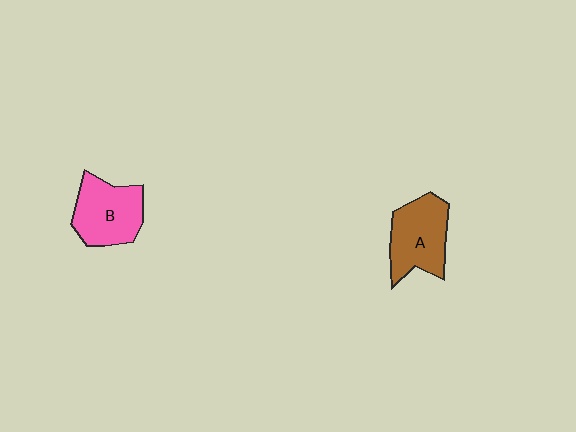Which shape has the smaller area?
Shape B (pink).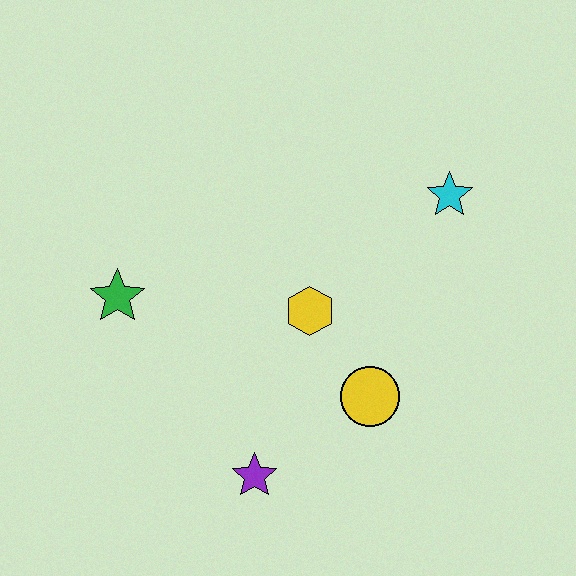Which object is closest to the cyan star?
The yellow hexagon is closest to the cyan star.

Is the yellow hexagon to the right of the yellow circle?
No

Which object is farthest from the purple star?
The cyan star is farthest from the purple star.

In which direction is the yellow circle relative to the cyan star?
The yellow circle is below the cyan star.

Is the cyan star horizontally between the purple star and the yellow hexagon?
No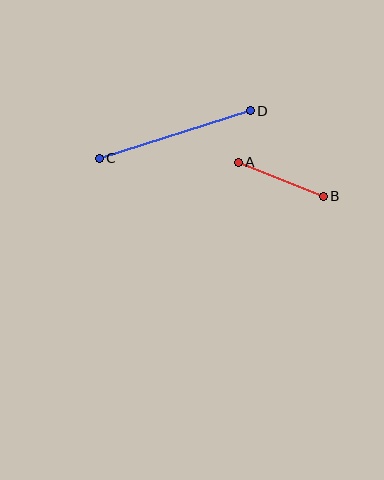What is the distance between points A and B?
The distance is approximately 91 pixels.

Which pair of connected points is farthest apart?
Points C and D are farthest apart.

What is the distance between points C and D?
The distance is approximately 158 pixels.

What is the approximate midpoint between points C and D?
The midpoint is at approximately (175, 134) pixels.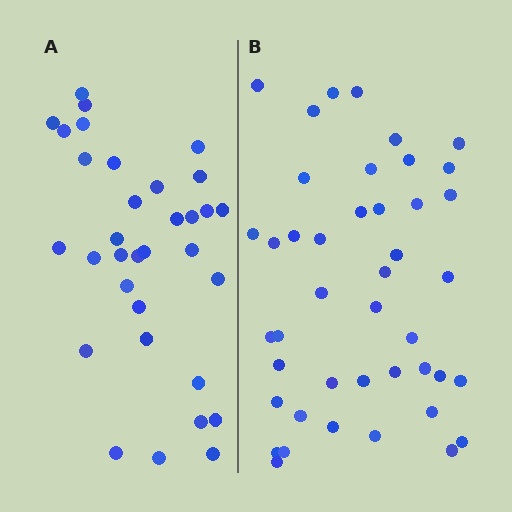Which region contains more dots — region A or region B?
Region B (the right region) has more dots.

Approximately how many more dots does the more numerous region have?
Region B has roughly 10 or so more dots than region A.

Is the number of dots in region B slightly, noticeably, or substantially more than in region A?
Region B has noticeably more, but not dramatically so. The ratio is roughly 1.3 to 1.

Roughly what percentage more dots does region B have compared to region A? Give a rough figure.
About 30% more.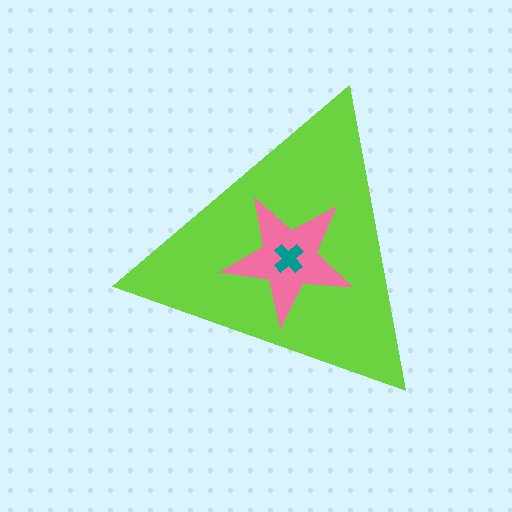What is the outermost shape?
The lime triangle.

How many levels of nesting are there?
3.